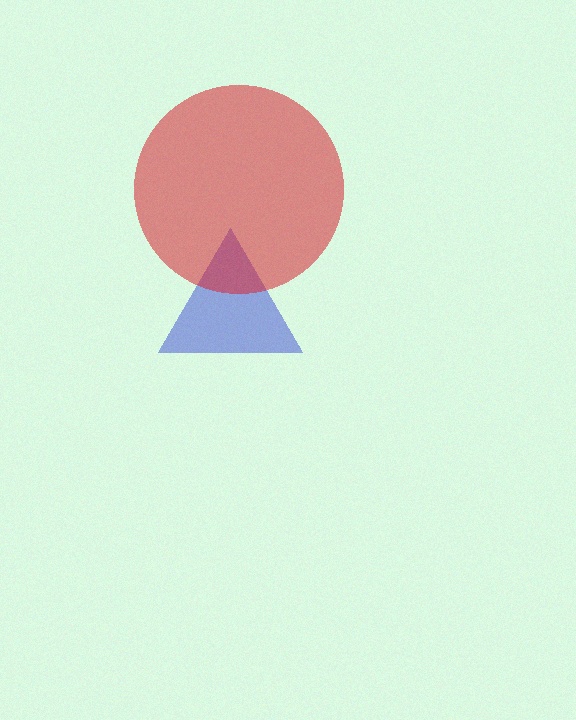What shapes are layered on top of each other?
The layered shapes are: a blue triangle, a red circle.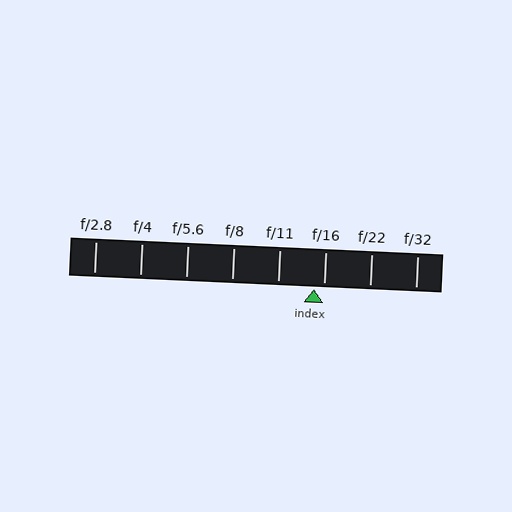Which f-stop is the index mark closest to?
The index mark is closest to f/16.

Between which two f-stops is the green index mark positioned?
The index mark is between f/11 and f/16.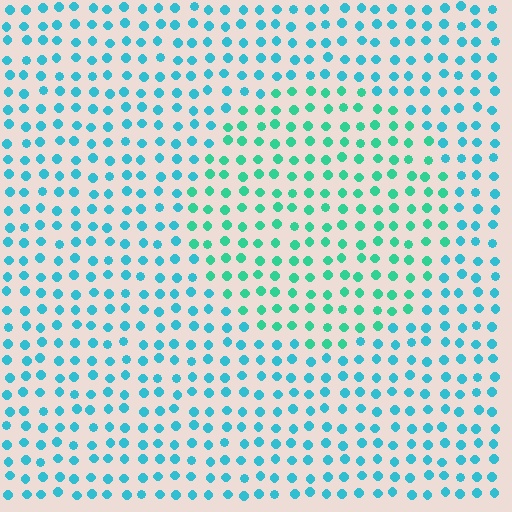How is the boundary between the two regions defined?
The boundary is defined purely by a slight shift in hue (about 30 degrees). Spacing, size, and orientation are identical on both sides.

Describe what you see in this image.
The image is filled with small cyan elements in a uniform arrangement. A circle-shaped region is visible where the elements are tinted to a slightly different hue, forming a subtle color boundary.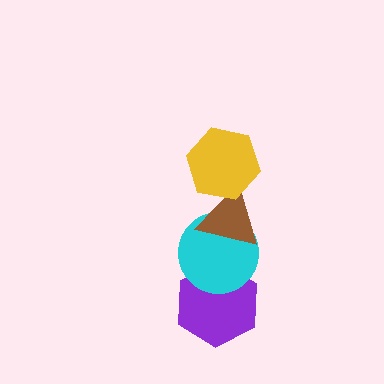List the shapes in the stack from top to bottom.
From top to bottom: the yellow hexagon, the brown triangle, the cyan circle, the purple hexagon.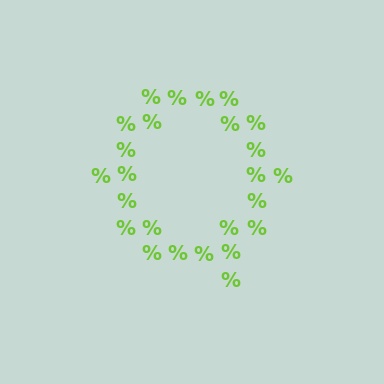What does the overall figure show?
The overall figure shows the letter Q.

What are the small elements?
The small elements are percent signs.